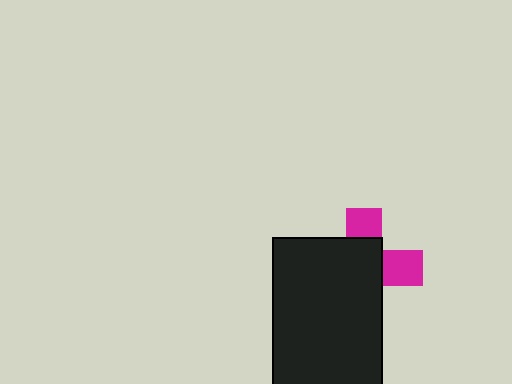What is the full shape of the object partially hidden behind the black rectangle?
The partially hidden object is a magenta cross.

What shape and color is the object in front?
The object in front is a black rectangle.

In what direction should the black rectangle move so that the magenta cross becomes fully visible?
The black rectangle should move toward the lower-left. That is the shortest direction to clear the overlap and leave the magenta cross fully visible.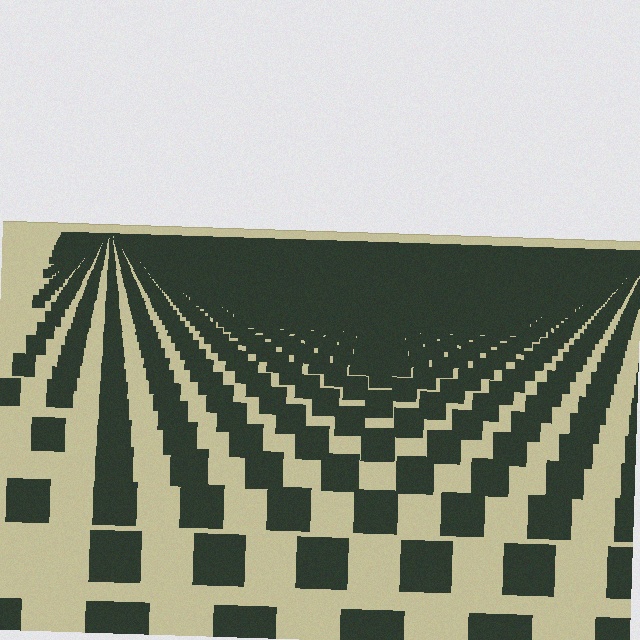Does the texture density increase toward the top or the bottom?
Density increases toward the top.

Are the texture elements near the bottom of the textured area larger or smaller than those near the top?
Larger. Near the bottom, elements are closer to the viewer and appear at a bigger on-screen size.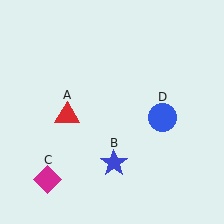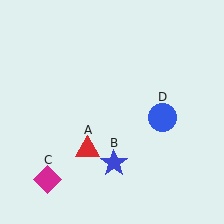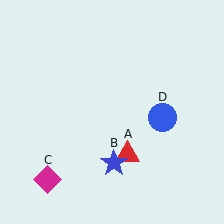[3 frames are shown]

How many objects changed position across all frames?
1 object changed position: red triangle (object A).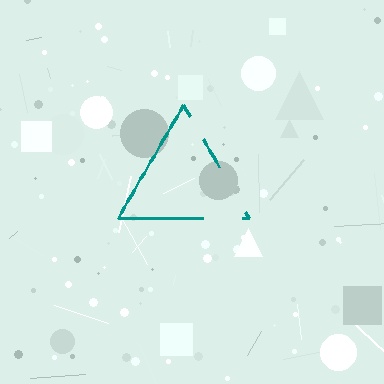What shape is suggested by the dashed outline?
The dashed outline suggests a triangle.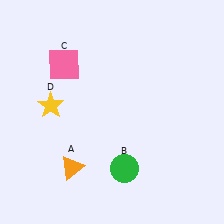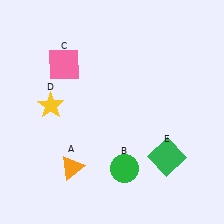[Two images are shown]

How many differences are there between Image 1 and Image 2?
There is 1 difference between the two images.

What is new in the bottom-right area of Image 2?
A green square (E) was added in the bottom-right area of Image 2.